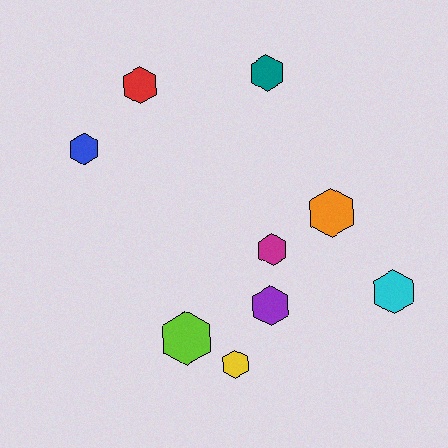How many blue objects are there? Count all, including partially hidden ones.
There is 1 blue object.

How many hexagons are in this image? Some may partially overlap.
There are 9 hexagons.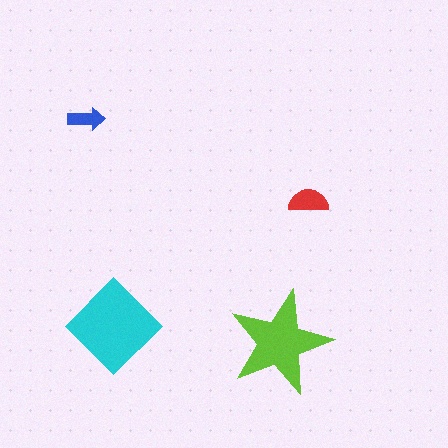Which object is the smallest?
The blue arrow.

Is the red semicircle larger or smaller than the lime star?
Smaller.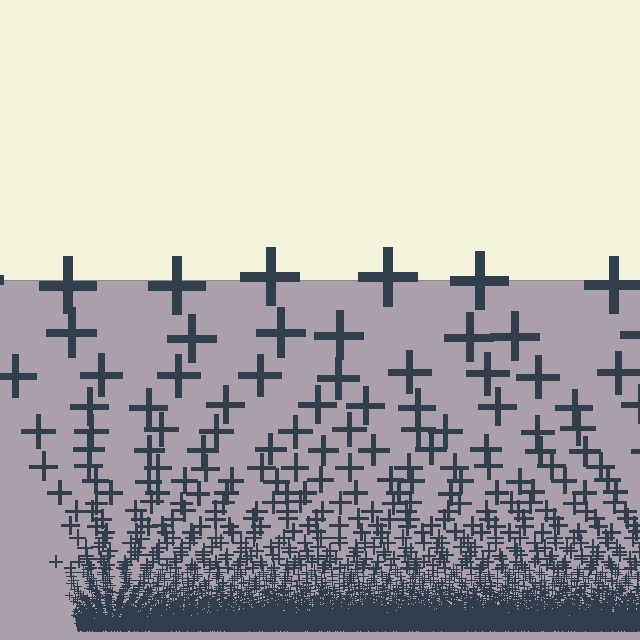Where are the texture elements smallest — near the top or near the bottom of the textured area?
Near the bottom.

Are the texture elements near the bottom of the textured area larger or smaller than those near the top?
Smaller. The gradient is inverted — elements near the bottom are smaller and denser.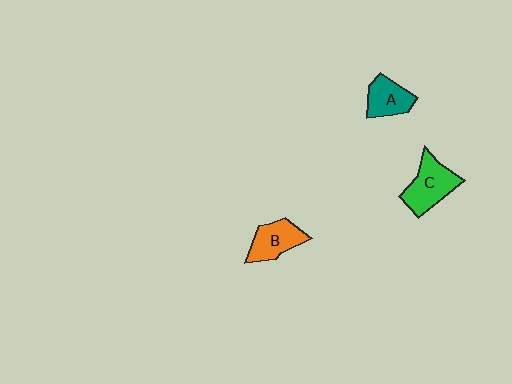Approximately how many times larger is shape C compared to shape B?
Approximately 1.2 times.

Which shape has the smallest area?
Shape A (teal).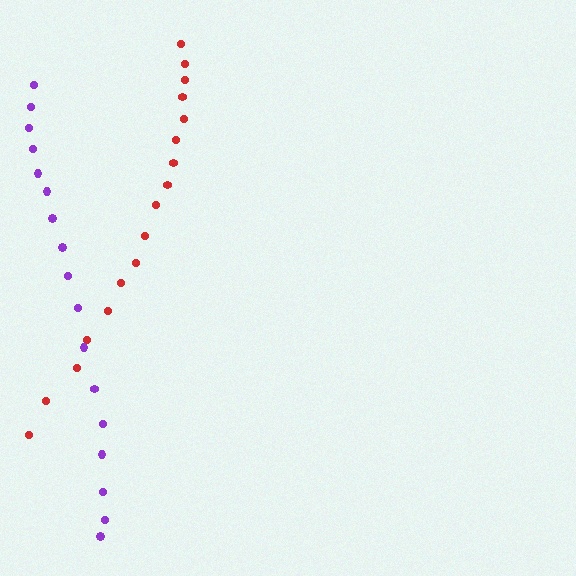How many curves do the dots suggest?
There are 2 distinct paths.